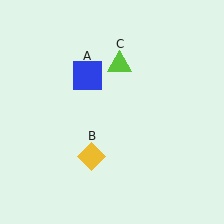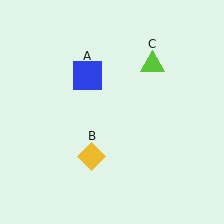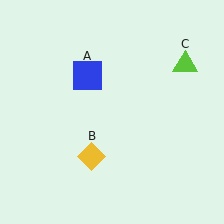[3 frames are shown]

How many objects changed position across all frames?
1 object changed position: lime triangle (object C).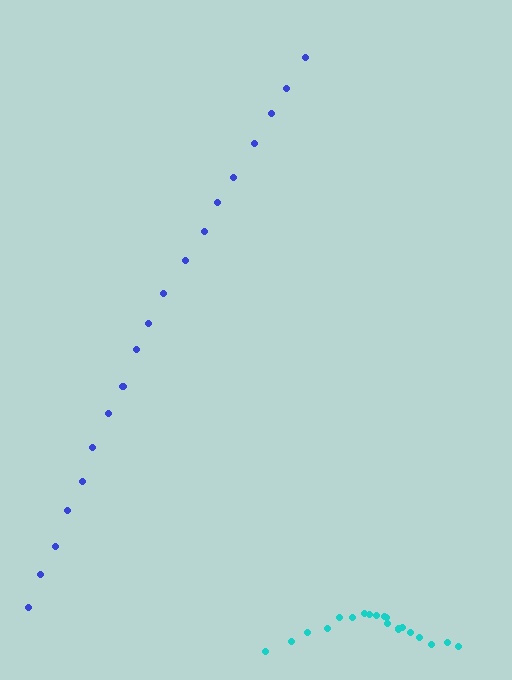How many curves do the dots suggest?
There are 2 distinct paths.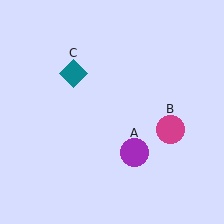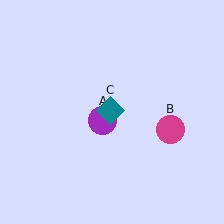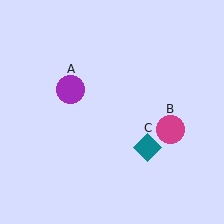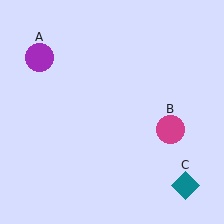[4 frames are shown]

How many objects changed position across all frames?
2 objects changed position: purple circle (object A), teal diamond (object C).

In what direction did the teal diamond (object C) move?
The teal diamond (object C) moved down and to the right.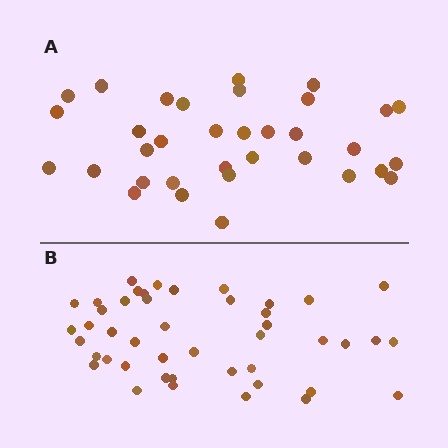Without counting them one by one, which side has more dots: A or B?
Region B (the bottom region) has more dots.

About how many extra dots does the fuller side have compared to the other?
Region B has roughly 12 or so more dots than region A.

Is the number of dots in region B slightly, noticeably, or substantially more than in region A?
Region B has noticeably more, but not dramatically so. The ratio is roughly 1.3 to 1.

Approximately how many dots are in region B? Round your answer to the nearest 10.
About 40 dots. (The exact count is 45, which rounds to 40.)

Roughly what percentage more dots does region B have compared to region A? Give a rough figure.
About 30% more.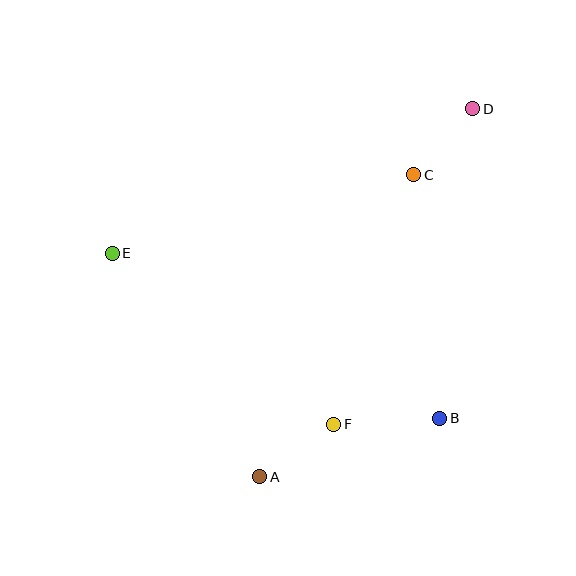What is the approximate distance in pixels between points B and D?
The distance between B and D is approximately 311 pixels.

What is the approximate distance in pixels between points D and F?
The distance between D and F is approximately 345 pixels.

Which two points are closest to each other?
Points C and D are closest to each other.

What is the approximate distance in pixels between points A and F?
The distance between A and F is approximately 91 pixels.